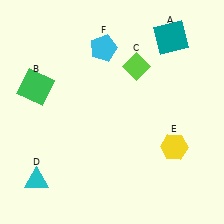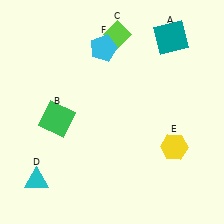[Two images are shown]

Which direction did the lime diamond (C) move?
The lime diamond (C) moved up.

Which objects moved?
The objects that moved are: the green square (B), the lime diamond (C).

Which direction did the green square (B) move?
The green square (B) moved down.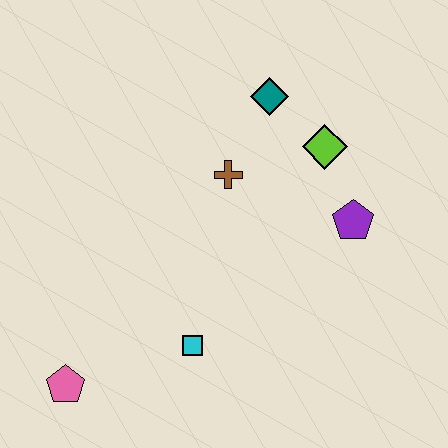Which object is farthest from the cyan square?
The teal diamond is farthest from the cyan square.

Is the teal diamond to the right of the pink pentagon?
Yes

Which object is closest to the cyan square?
The pink pentagon is closest to the cyan square.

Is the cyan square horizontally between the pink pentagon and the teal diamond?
Yes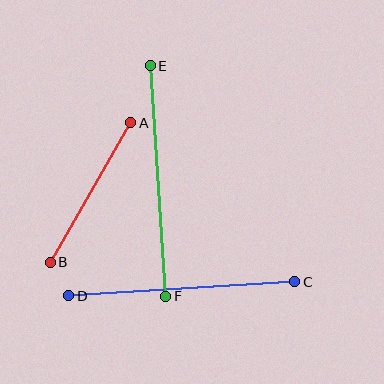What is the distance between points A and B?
The distance is approximately 161 pixels.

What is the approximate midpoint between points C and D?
The midpoint is at approximately (182, 289) pixels.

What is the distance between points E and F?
The distance is approximately 231 pixels.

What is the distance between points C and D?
The distance is approximately 226 pixels.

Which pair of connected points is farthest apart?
Points E and F are farthest apart.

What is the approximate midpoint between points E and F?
The midpoint is at approximately (158, 181) pixels.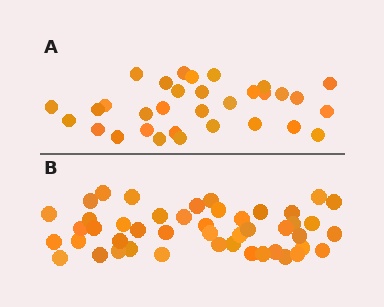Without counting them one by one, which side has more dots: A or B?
Region B (the bottom region) has more dots.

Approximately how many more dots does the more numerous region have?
Region B has approximately 15 more dots than region A.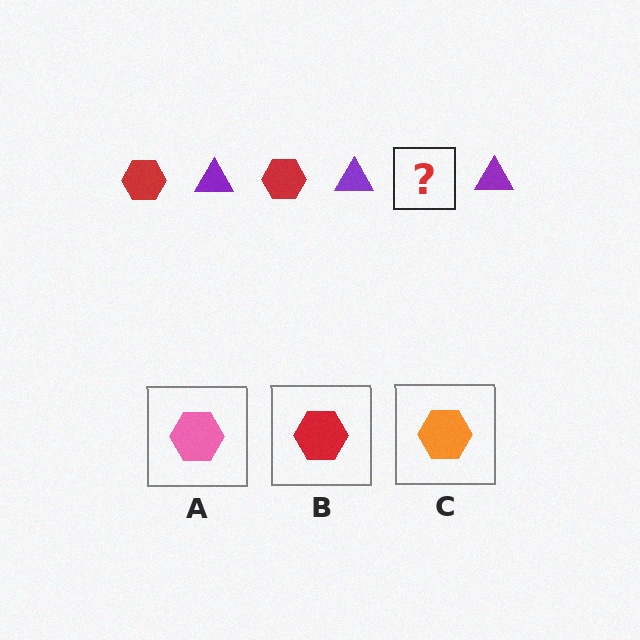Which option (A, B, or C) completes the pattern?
B.